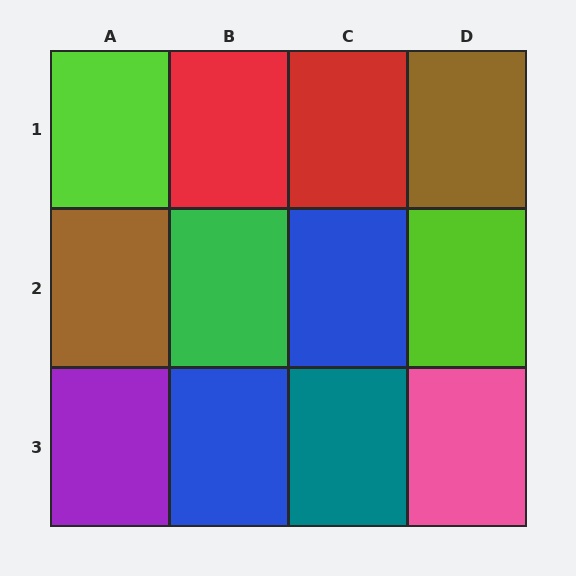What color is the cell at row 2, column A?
Brown.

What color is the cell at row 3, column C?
Teal.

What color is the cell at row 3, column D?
Pink.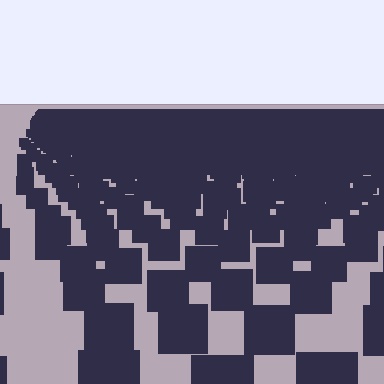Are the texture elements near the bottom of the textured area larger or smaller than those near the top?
Larger. Near the bottom, elements are closer to the viewer and appear at a bigger on-screen size.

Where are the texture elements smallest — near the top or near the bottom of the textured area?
Near the top.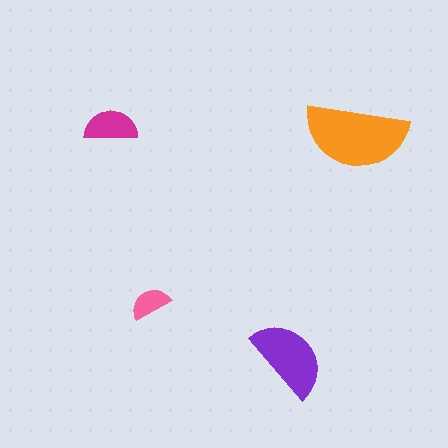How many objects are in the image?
There are 4 objects in the image.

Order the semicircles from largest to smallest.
the orange one, the purple one, the magenta one, the pink one.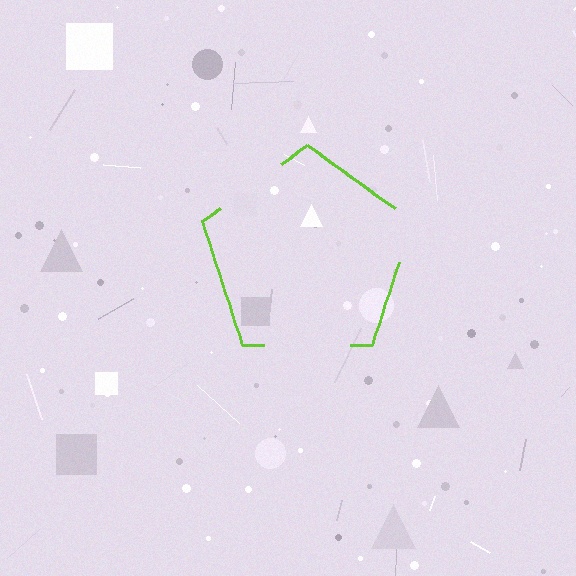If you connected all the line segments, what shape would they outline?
They would outline a pentagon.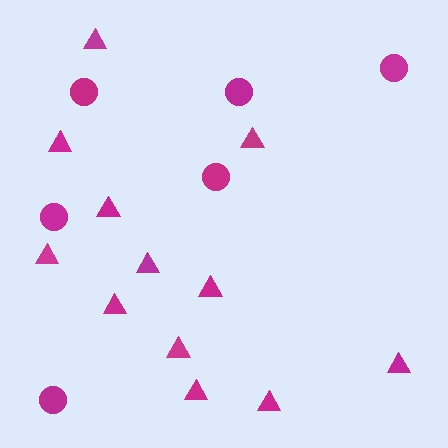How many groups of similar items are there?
There are 2 groups: one group of circles (6) and one group of triangles (12).